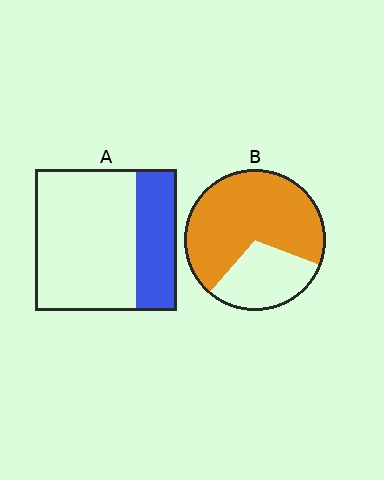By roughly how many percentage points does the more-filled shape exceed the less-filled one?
By roughly 40 percentage points (B over A).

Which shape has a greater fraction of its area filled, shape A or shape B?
Shape B.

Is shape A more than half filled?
No.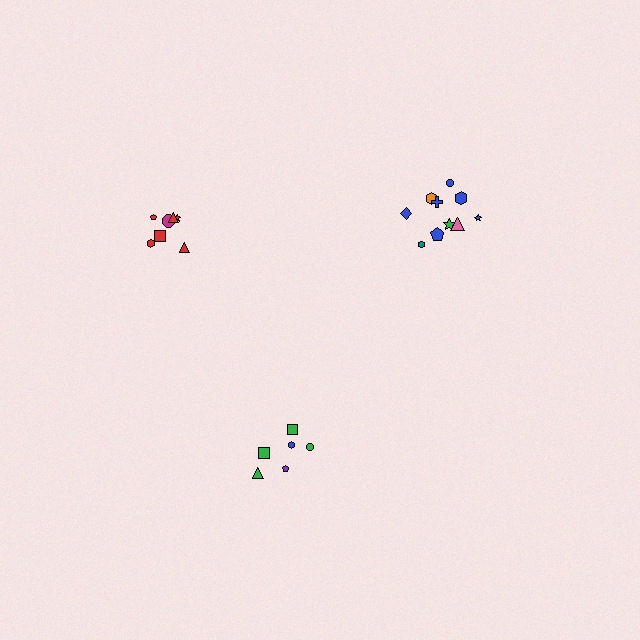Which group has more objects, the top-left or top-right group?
The top-right group.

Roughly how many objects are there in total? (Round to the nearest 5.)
Roughly 25 objects in total.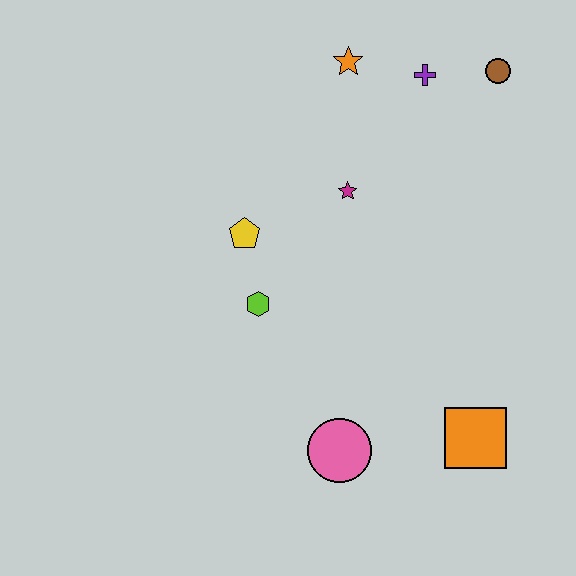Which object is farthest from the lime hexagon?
The brown circle is farthest from the lime hexagon.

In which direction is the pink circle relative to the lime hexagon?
The pink circle is below the lime hexagon.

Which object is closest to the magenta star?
The yellow pentagon is closest to the magenta star.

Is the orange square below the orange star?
Yes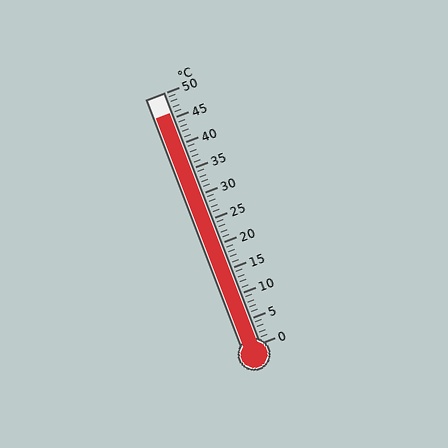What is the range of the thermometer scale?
The thermometer scale ranges from 0°C to 50°C.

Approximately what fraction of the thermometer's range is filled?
The thermometer is filled to approximately 90% of its range.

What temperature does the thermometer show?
The thermometer shows approximately 46°C.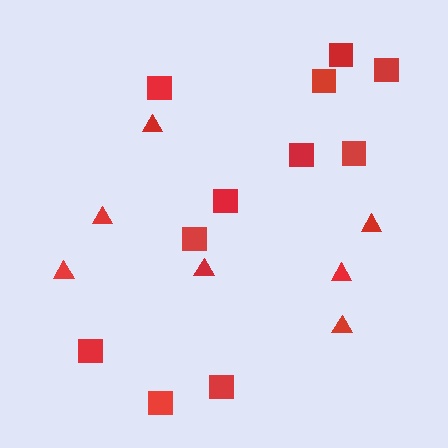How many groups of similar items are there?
There are 2 groups: one group of triangles (7) and one group of squares (11).